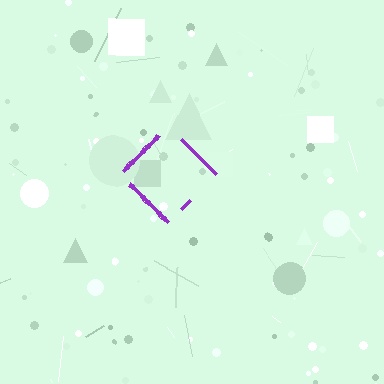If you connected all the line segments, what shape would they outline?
They would outline a diamond.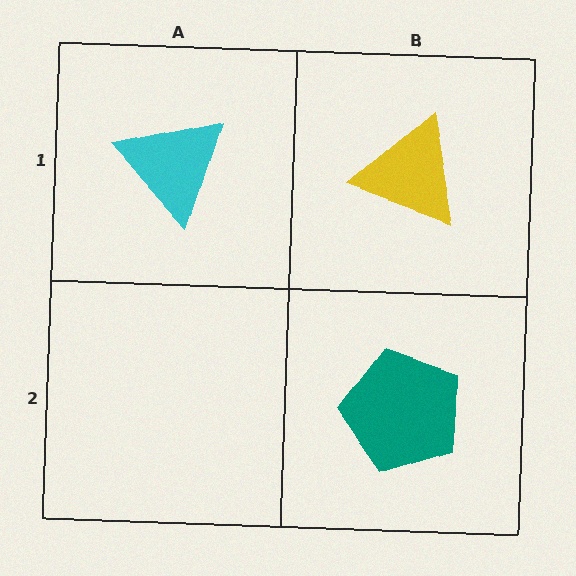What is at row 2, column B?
A teal pentagon.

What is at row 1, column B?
A yellow triangle.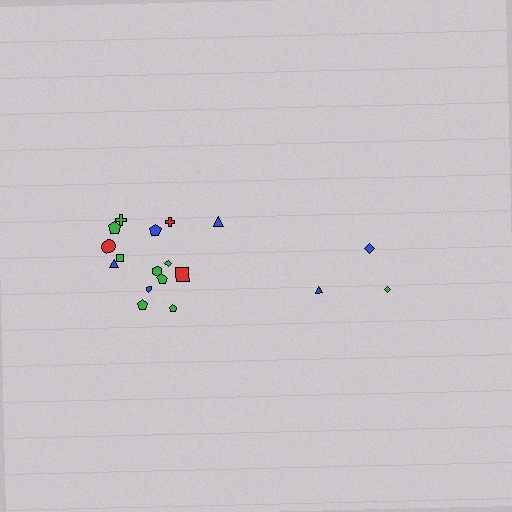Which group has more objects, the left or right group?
The left group.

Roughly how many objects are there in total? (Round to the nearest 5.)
Roughly 20 objects in total.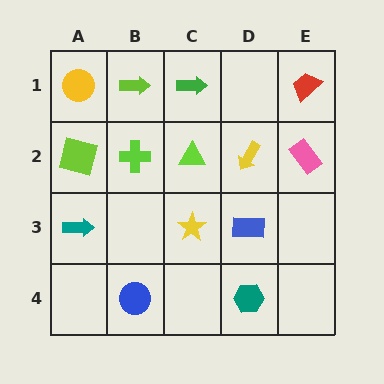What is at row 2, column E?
A pink rectangle.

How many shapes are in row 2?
5 shapes.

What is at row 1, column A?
A yellow circle.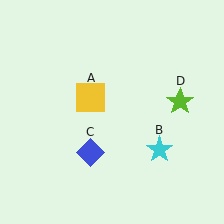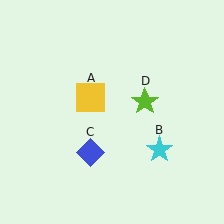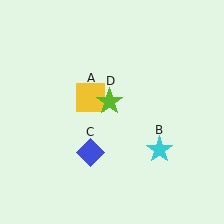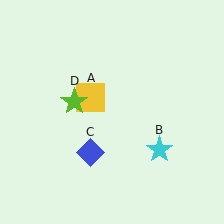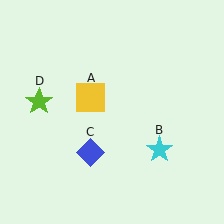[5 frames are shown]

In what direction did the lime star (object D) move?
The lime star (object D) moved left.